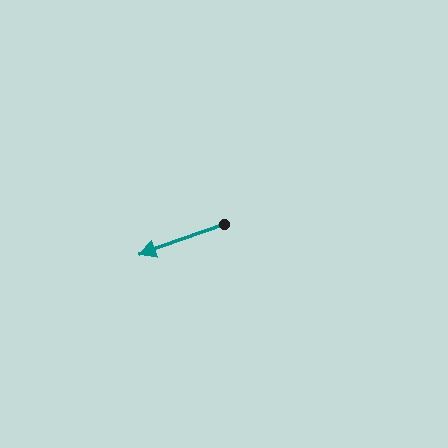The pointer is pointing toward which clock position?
Roughly 8 o'clock.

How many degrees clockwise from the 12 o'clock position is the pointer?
Approximately 251 degrees.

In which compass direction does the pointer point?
West.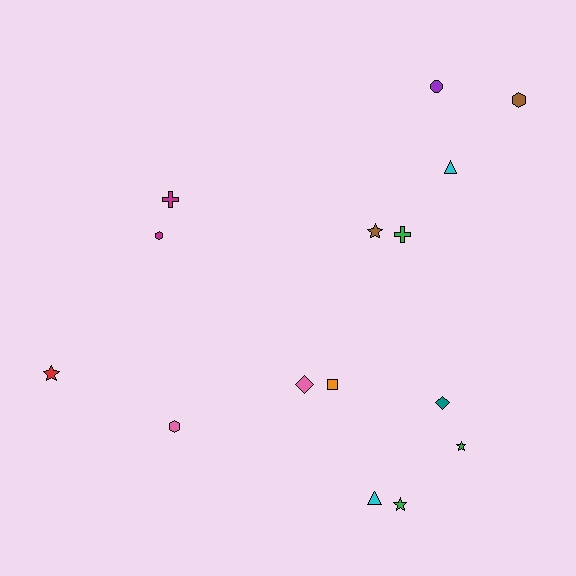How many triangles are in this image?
There are 2 triangles.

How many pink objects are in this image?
There are 2 pink objects.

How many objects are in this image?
There are 15 objects.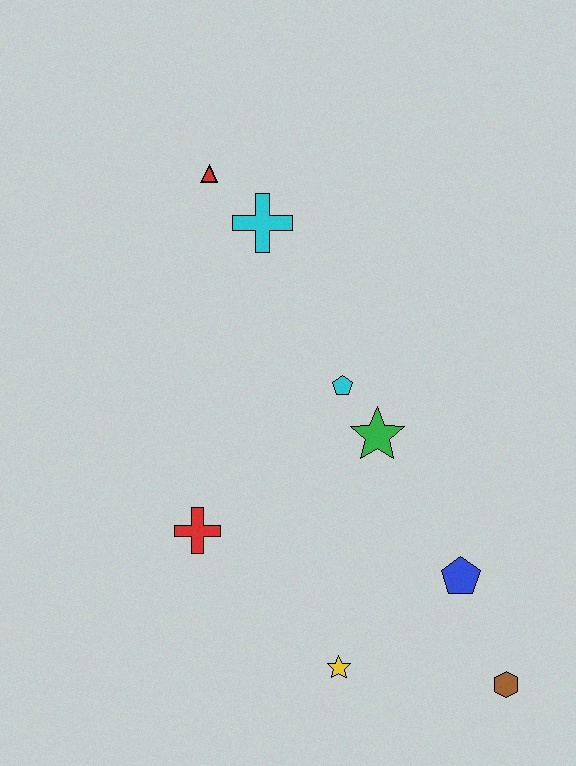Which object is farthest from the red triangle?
The brown hexagon is farthest from the red triangle.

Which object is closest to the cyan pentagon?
The green star is closest to the cyan pentagon.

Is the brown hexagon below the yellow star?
Yes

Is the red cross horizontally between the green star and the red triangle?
No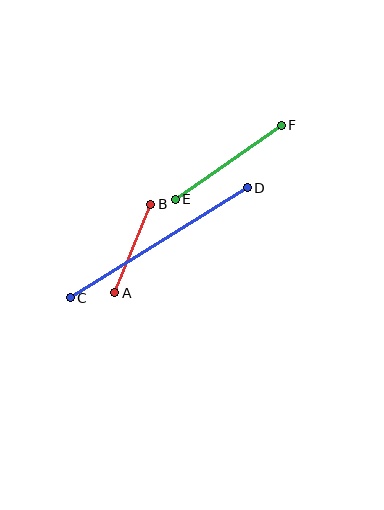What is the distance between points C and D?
The distance is approximately 209 pixels.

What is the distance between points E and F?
The distance is approximately 129 pixels.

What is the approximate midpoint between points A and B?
The midpoint is at approximately (133, 249) pixels.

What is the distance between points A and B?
The distance is approximately 96 pixels.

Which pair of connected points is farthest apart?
Points C and D are farthest apart.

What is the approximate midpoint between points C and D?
The midpoint is at approximately (159, 243) pixels.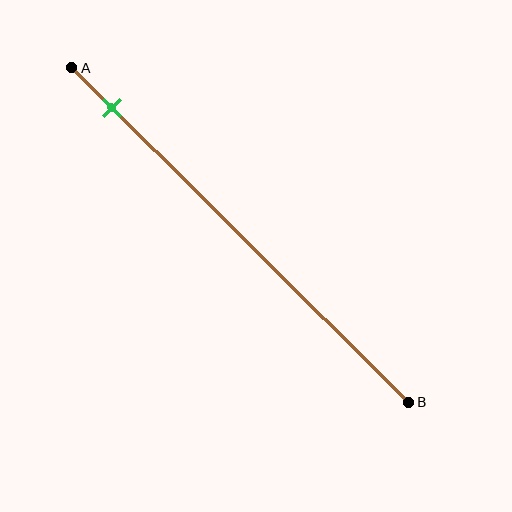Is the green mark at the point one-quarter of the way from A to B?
No, the mark is at about 10% from A, not at the 25% one-quarter point.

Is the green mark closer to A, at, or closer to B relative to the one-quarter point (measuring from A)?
The green mark is closer to point A than the one-quarter point of segment AB.